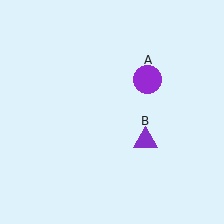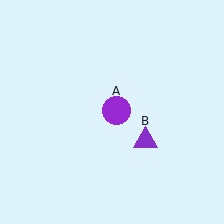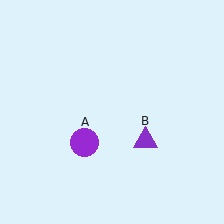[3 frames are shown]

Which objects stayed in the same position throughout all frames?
Purple triangle (object B) remained stationary.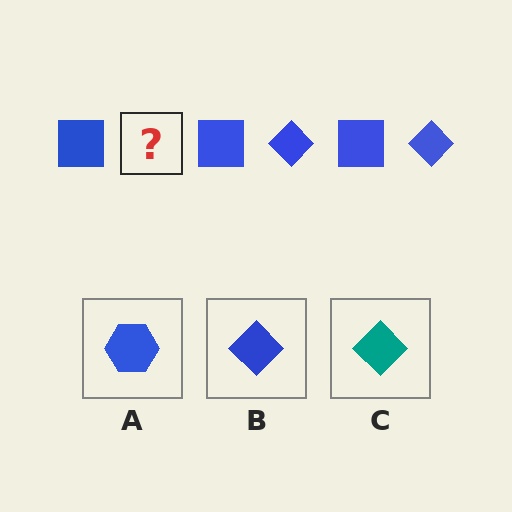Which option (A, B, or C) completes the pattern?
B.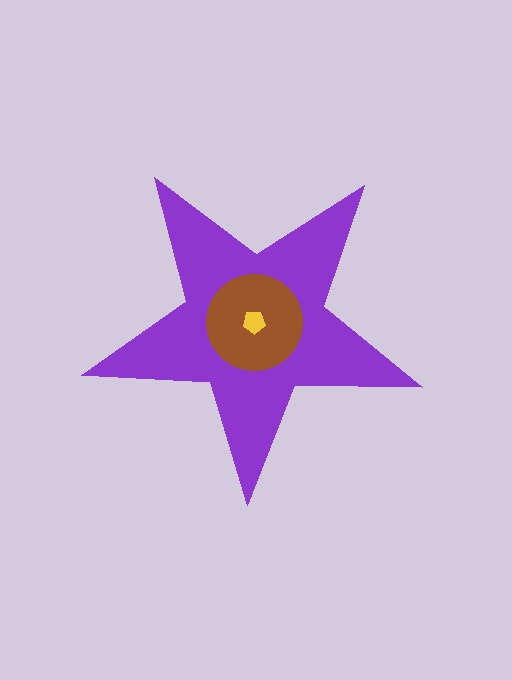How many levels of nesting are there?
3.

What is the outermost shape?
The purple star.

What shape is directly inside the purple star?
The brown circle.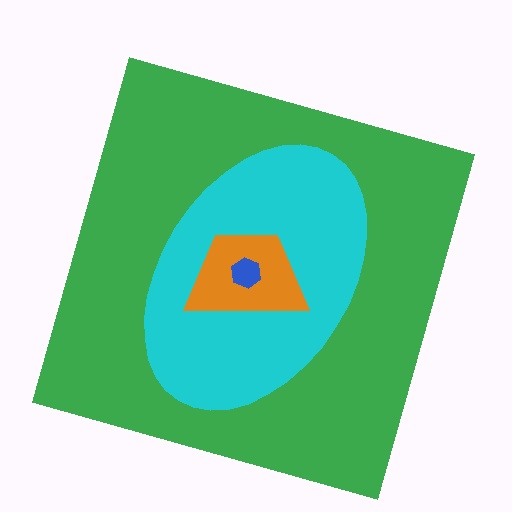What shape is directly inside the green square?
The cyan ellipse.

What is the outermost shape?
The green square.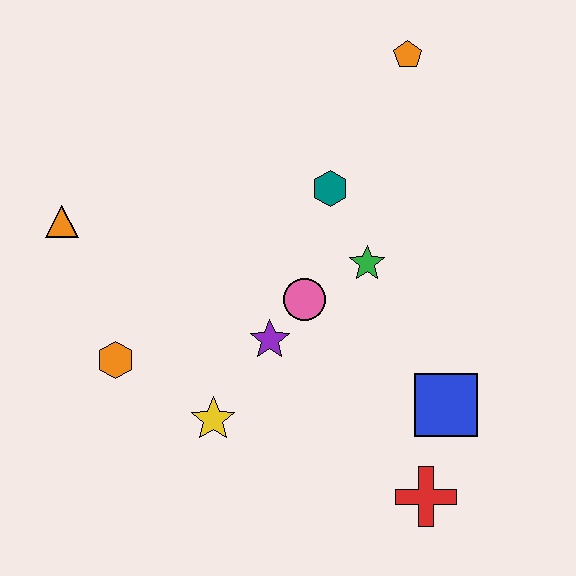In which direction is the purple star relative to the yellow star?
The purple star is above the yellow star.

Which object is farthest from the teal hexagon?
The red cross is farthest from the teal hexagon.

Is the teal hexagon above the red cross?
Yes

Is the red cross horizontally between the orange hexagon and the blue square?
Yes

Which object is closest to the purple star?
The pink circle is closest to the purple star.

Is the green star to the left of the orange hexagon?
No